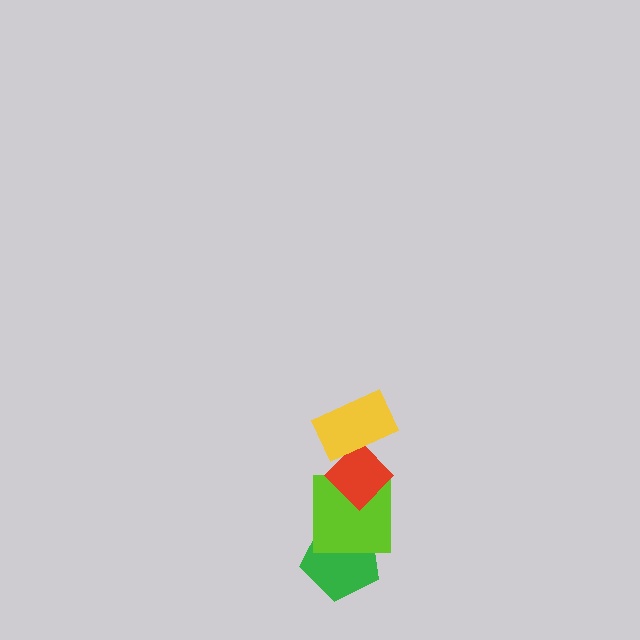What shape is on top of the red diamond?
The yellow rectangle is on top of the red diamond.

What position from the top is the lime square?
The lime square is 3rd from the top.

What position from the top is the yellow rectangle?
The yellow rectangle is 1st from the top.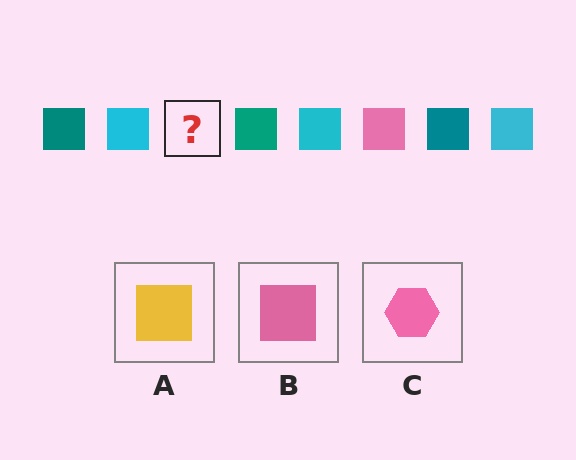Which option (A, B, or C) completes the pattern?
B.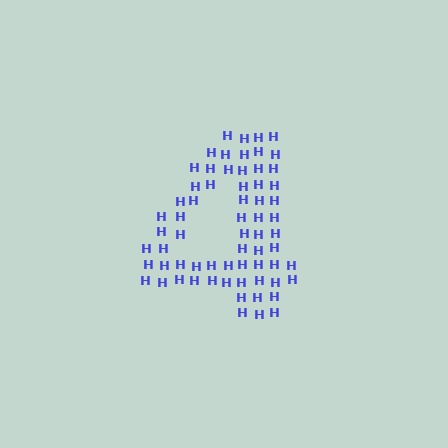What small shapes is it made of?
It is made of small letter H's.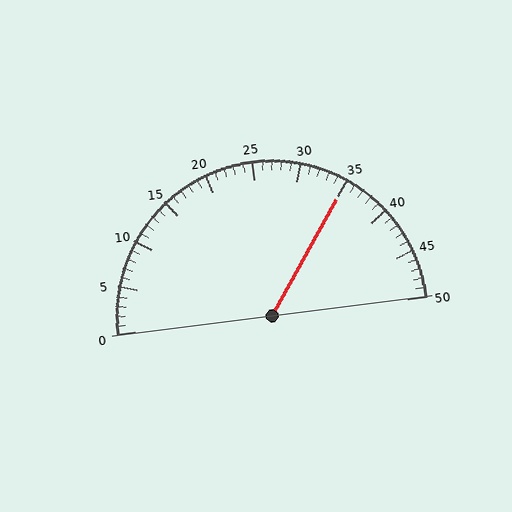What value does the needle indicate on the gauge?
The needle indicates approximately 35.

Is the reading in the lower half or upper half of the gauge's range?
The reading is in the upper half of the range (0 to 50).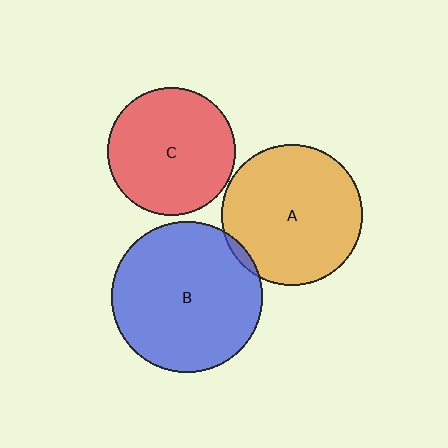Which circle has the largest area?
Circle B (blue).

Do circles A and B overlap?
Yes.